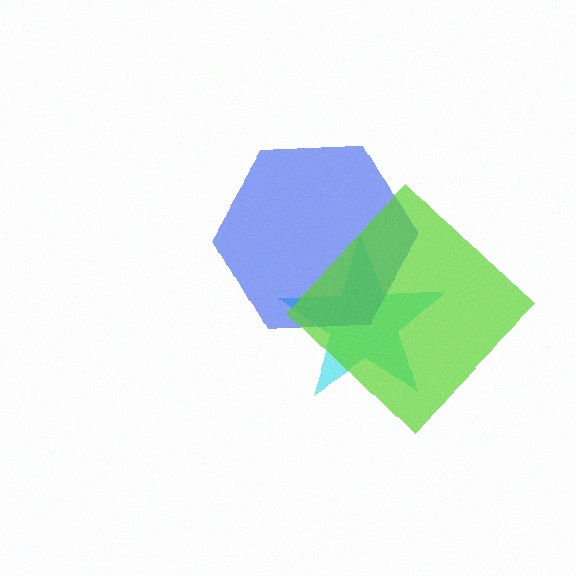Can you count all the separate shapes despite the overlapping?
Yes, there are 3 separate shapes.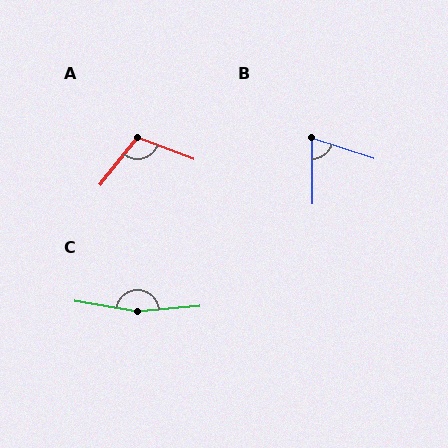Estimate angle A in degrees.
Approximately 107 degrees.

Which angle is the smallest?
B, at approximately 71 degrees.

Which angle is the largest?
C, at approximately 166 degrees.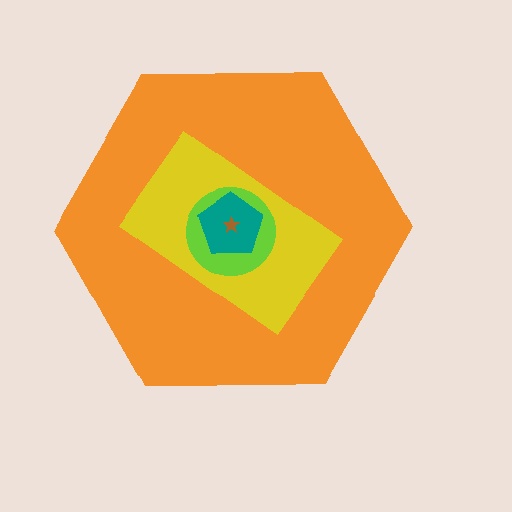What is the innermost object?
The brown star.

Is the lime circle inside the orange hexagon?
Yes.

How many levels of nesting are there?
5.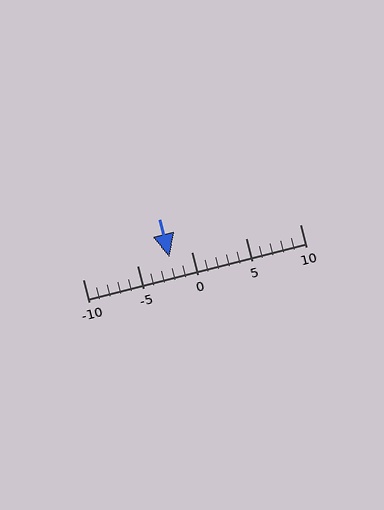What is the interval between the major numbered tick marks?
The major tick marks are spaced 5 units apart.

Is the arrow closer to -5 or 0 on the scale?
The arrow is closer to 0.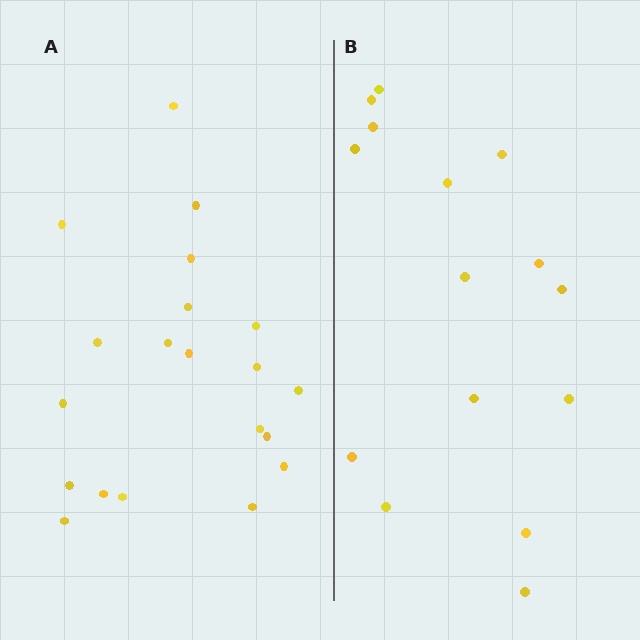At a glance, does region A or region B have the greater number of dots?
Region A (the left region) has more dots.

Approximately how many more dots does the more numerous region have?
Region A has about 5 more dots than region B.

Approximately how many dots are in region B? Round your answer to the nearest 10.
About 20 dots. (The exact count is 15, which rounds to 20.)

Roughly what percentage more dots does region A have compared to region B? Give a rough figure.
About 35% more.